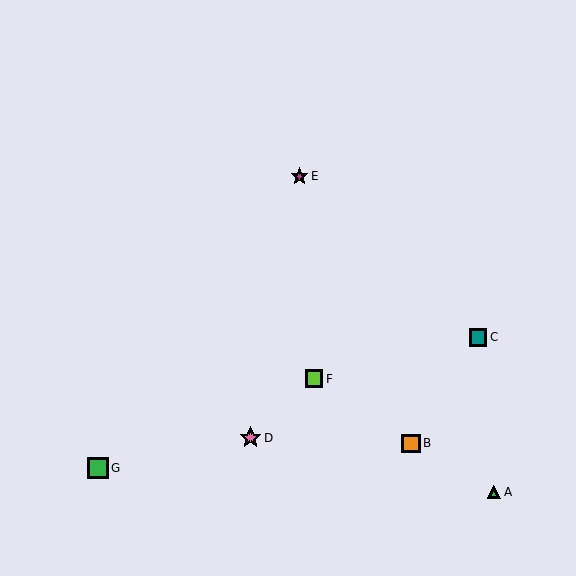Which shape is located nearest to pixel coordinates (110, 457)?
The green square (labeled G) at (98, 468) is nearest to that location.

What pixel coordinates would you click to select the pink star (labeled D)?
Click at (250, 438) to select the pink star D.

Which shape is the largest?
The pink star (labeled D) is the largest.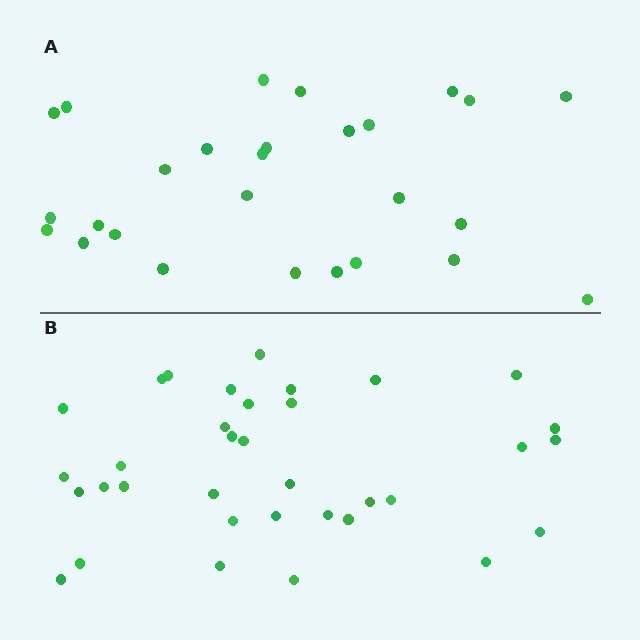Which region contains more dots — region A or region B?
Region B (the bottom region) has more dots.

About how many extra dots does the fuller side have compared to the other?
Region B has roughly 8 or so more dots than region A.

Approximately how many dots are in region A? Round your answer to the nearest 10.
About 30 dots. (The exact count is 27, which rounds to 30.)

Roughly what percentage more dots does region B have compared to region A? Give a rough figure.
About 30% more.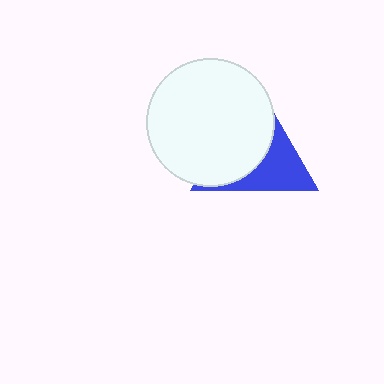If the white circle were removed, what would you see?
You would see the complete blue triangle.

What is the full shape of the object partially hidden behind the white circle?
The partially hidden object is a blue triangle.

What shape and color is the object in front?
The object in front is a white circle.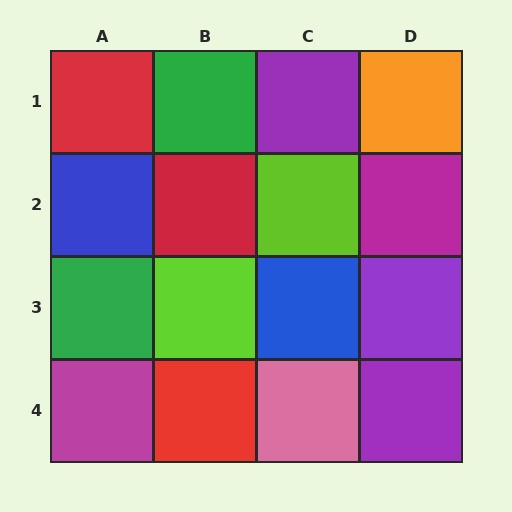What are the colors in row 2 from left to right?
Blue, red, lime, magenta.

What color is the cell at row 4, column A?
Magenta.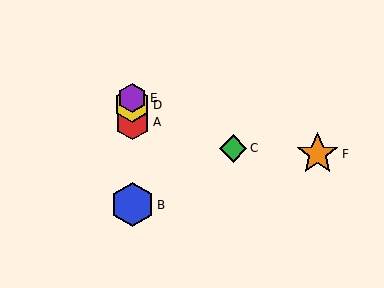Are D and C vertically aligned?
No, D is at x≈132 and C is at x≈233.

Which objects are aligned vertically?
Objects A, B, D, E are aligned vertically.